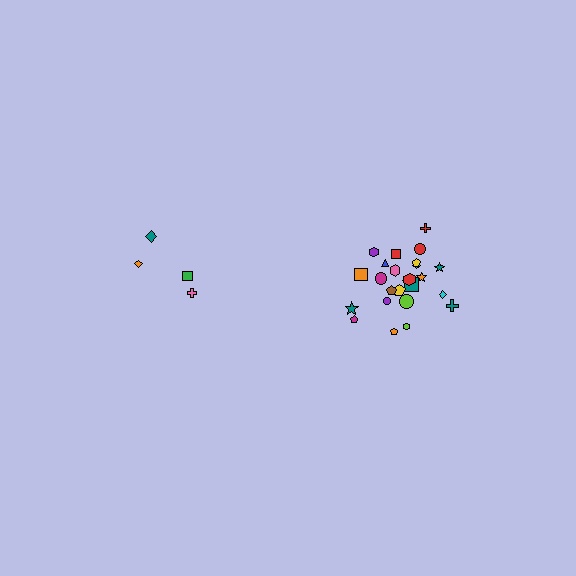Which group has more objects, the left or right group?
The right group.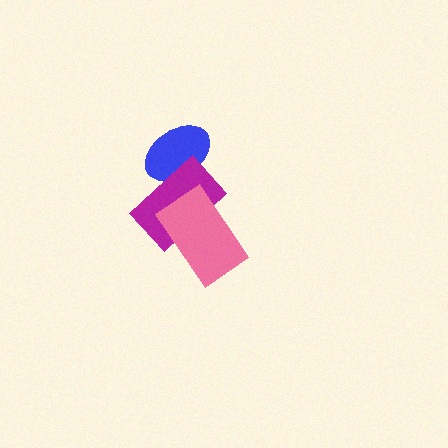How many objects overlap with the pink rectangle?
1 object overlaps with the pink rectangle.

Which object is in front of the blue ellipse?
The magenta rectangle is in front of the blue ellipse.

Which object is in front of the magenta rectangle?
The pink rectangle is in front of the magenta rectangle.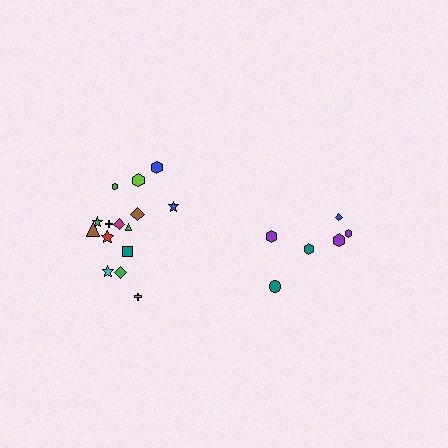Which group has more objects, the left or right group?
The left group.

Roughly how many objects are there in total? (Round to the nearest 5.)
Roughly 20 objects in total.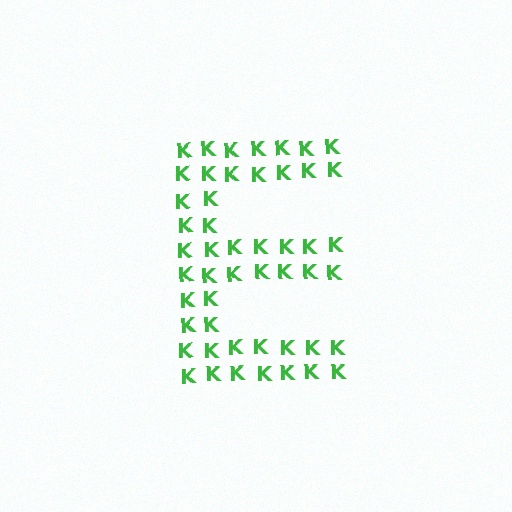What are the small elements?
The small elements are letter K's.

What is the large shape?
The large shape is the letter E.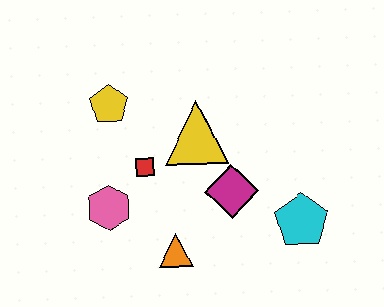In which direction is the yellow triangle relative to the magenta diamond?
The yellow triangle is above the magenta diamond.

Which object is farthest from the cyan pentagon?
The yellow pentagon is farthest from the cyan pentagon.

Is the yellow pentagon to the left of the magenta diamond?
Yes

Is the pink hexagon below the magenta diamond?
Yes